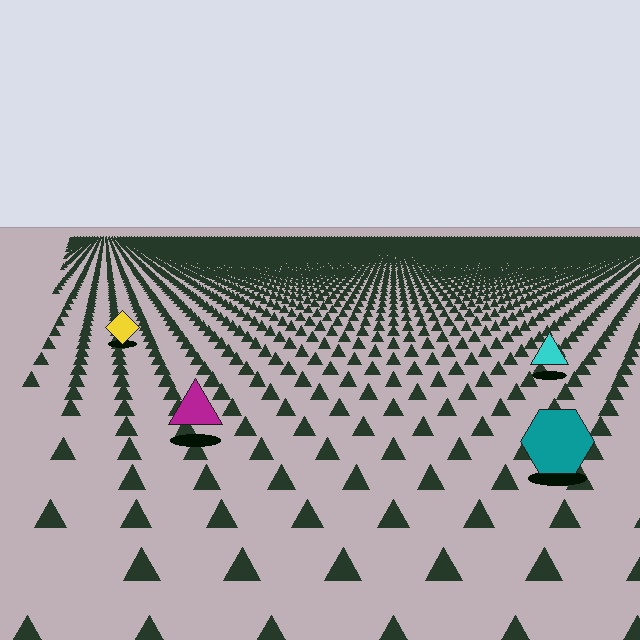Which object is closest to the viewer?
The teal hexagon is closest. The texture marks near it are larger and more spread out.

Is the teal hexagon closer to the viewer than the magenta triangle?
Yes. The teal hexagon is closer — you can tell from the texture gradient: the ground texture is coarser near it.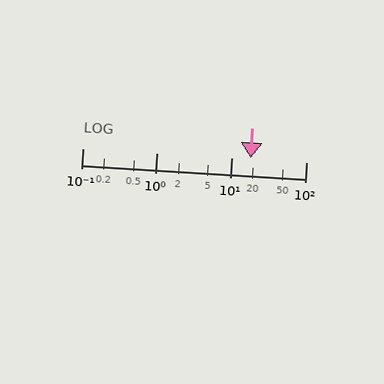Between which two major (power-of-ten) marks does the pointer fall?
The pointer is between 10 and 100.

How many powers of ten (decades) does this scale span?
The scale spans 3 decades, from 0.1 to 100.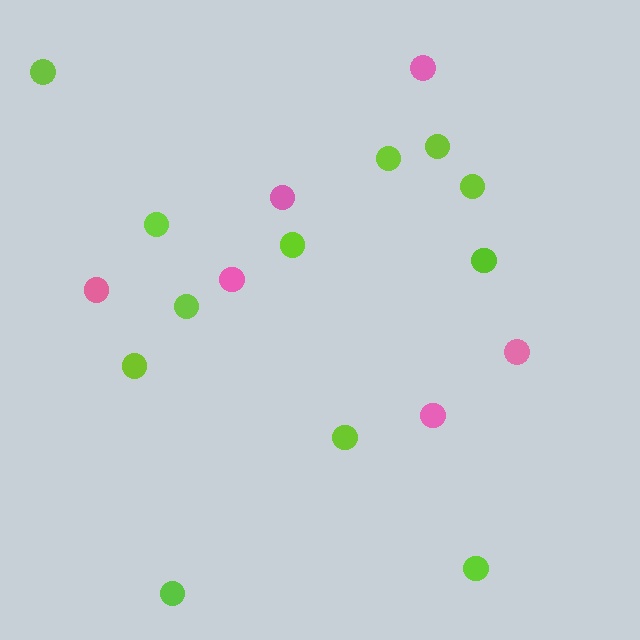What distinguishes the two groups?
There are 2 groups: one group of lime circles (12) and one group of pink circles (6).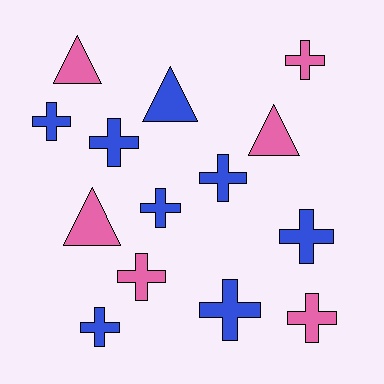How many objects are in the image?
There are 14 objects.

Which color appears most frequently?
Blue, with 8 objects.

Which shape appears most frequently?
Cross, with 10 objects.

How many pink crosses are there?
There are 3 pink crosses.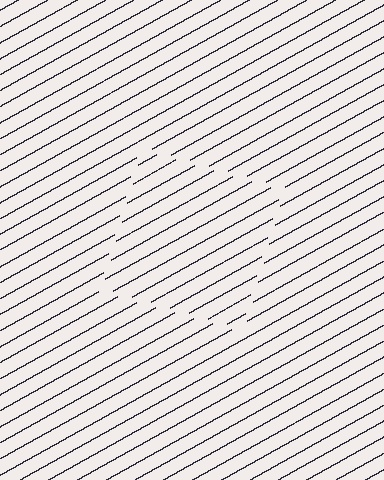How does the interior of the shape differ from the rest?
The interior of the shape contains the same grating, shifted by half a period — the contour is defined by the phase discontinuity where line-ends from the inner and outer gratings abut.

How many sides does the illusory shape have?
4 sides — the line-ends trace a square.